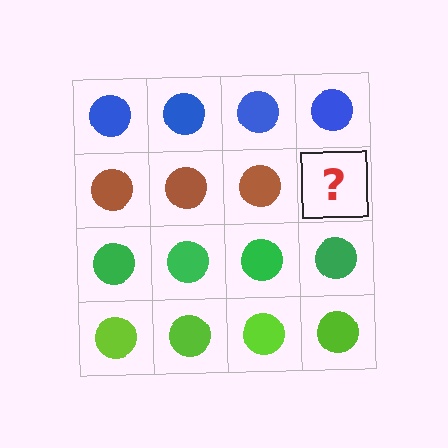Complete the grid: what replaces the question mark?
The question mark should be replaced with a brown circle.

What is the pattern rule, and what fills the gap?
The rule is that each row has a consistent color. The gap should be filled with a brown circle.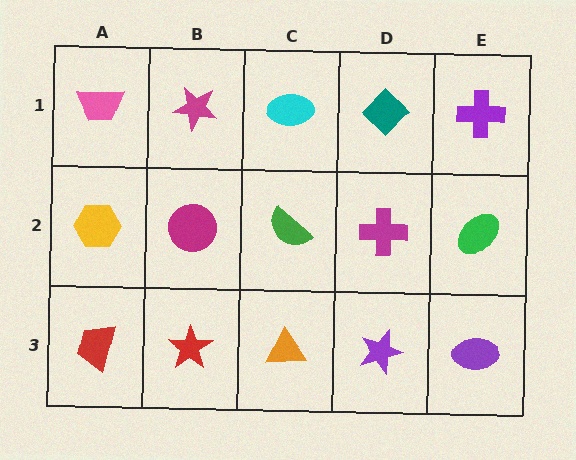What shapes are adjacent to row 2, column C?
A cyan ellipse (row 1, column C), an orange triangle (row 3, column C), a magenta circle (row 2, column B), a magenta cross (row 2, column D).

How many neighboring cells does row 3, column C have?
3.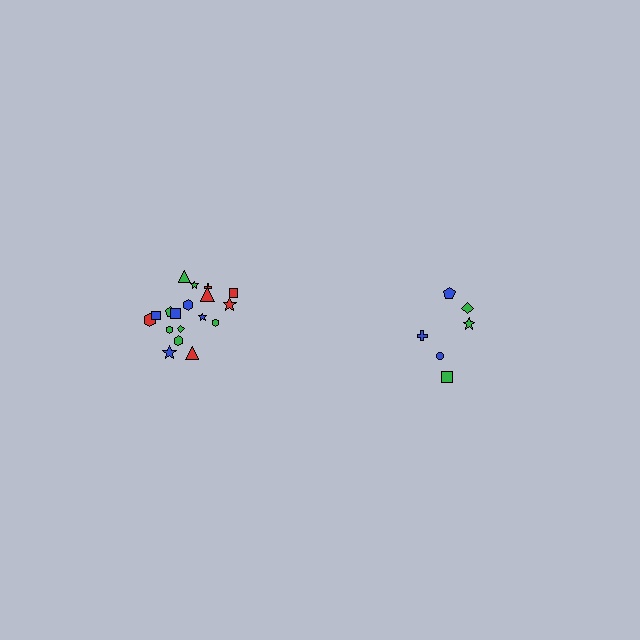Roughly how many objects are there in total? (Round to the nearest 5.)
Roughly 25 objects in total.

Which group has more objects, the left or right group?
The left group.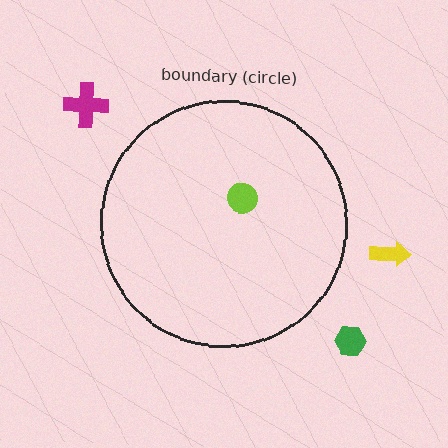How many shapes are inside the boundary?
1 inside, 3 outside.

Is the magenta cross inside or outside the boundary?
Outside.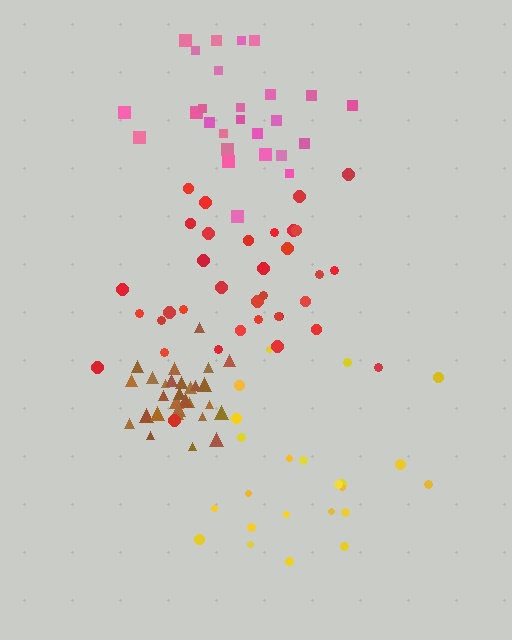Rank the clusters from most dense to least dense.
brown, pink, red, yellow.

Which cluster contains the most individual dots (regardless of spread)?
Red (35).